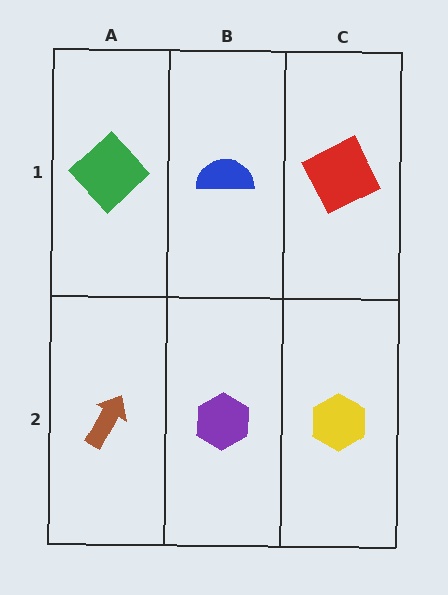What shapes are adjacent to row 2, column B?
A blue semicircle (row 1, column B), a brown arrow (row 2, column A), a yellow hexagon (row 2, column C).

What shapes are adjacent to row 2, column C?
A red square (row 1, column C), a purple hexagon (row 2, column B).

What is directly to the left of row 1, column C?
A blue semicircle.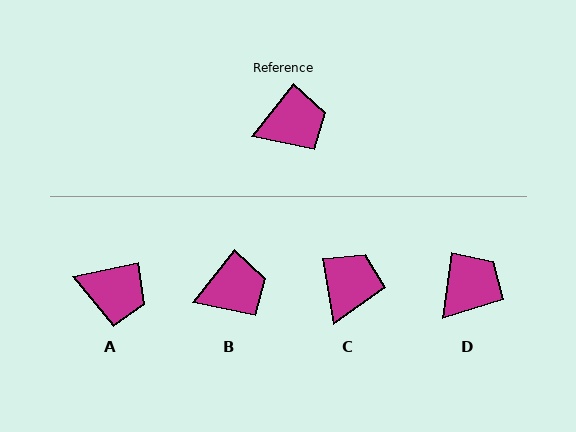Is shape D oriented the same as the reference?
No, it is off by about 30 degrees.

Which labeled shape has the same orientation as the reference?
B.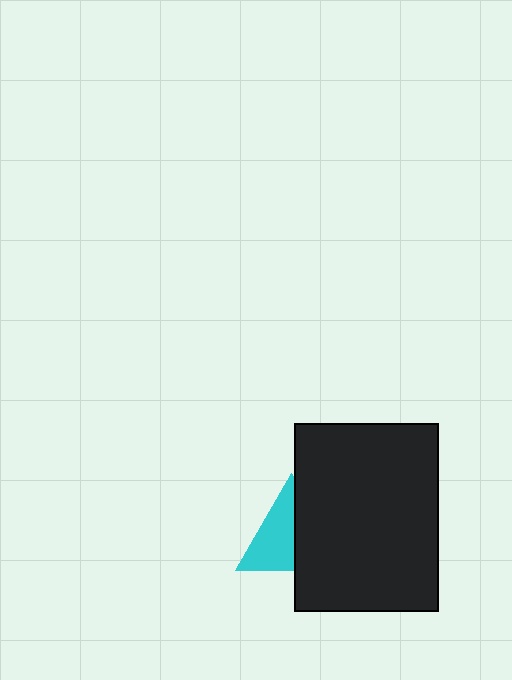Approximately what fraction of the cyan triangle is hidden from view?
Roughly 47% of the cyan triangle is hidden behind the black rectangle.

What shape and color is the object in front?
The object in front is a black rectangle.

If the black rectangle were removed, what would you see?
You would see the complete cyan triangle.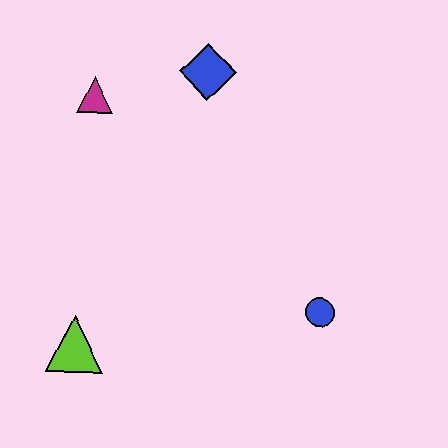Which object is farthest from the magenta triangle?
The blue circle is farthest from the magenta triangle.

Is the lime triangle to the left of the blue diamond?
Yes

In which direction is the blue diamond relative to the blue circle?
The blue diamond is above the blue circle.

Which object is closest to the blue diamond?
The magenta triangle is closest to the blue diamond.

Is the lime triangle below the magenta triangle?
Yes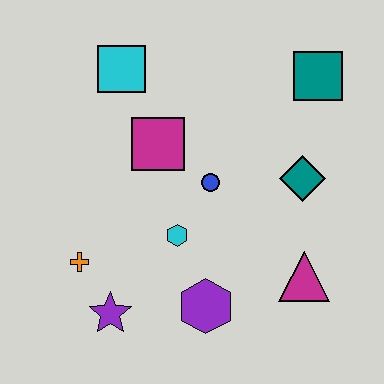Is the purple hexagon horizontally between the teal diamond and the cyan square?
Yes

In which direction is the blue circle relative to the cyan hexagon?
The blue circle is above the cyan hexagon.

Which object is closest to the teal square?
The teal diamond is closest to the teal square.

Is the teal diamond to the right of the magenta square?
Yes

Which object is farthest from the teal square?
The purple star is farthest from the teal square.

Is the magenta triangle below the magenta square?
Yes